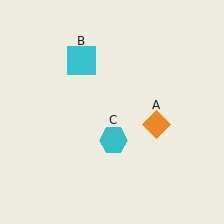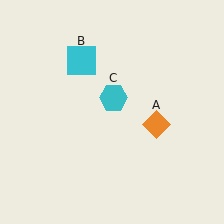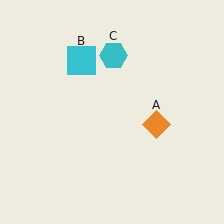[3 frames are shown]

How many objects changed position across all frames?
1 object changed position: cyan hexagon (object C).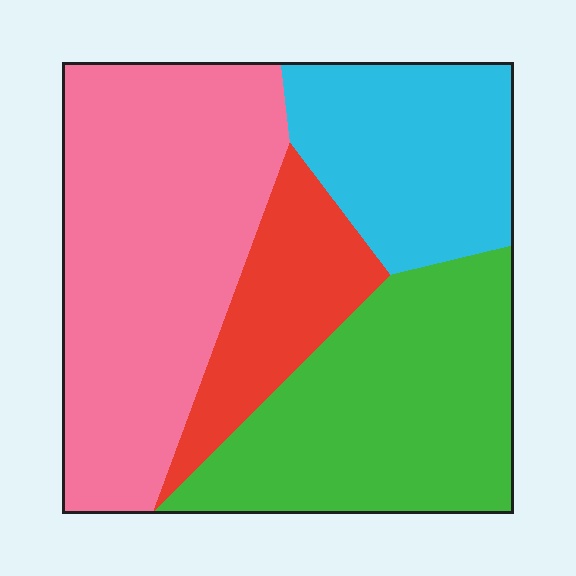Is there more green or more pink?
Pink.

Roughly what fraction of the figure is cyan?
Cyan takes up about one fifth (1/5) of the figure.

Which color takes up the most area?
Pink, at roughly 40%.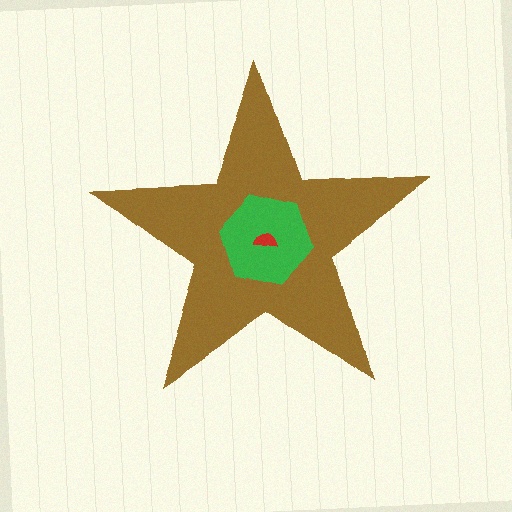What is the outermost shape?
The brown star.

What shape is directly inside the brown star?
The green hexagon.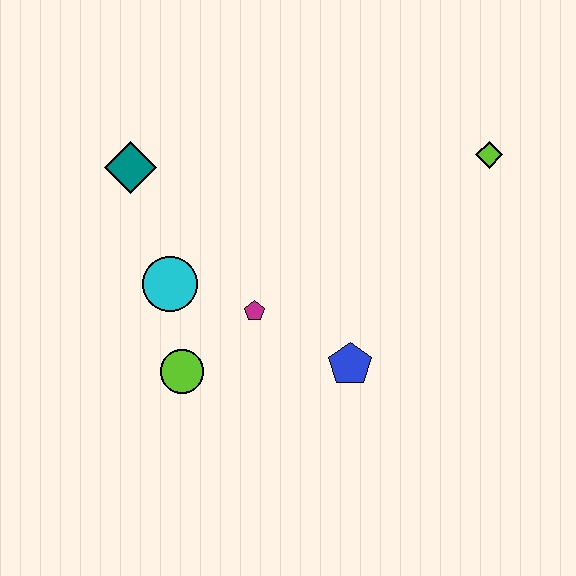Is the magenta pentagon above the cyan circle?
No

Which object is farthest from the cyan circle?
The lime diamond is farthest from the cyan circle.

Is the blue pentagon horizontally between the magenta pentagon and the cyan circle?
No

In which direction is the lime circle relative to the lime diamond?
The lime circle is to the left of the lime diamond.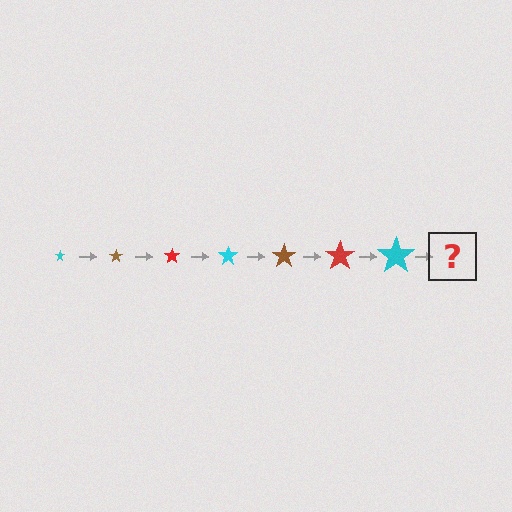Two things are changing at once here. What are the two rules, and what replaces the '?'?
The two rules are that the star grows larger each step and the color cycles through cyan, brown, and red. The '?' should be a brown star, larger than the previous one.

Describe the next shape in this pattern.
It should be a brown star, larger than the previous one.